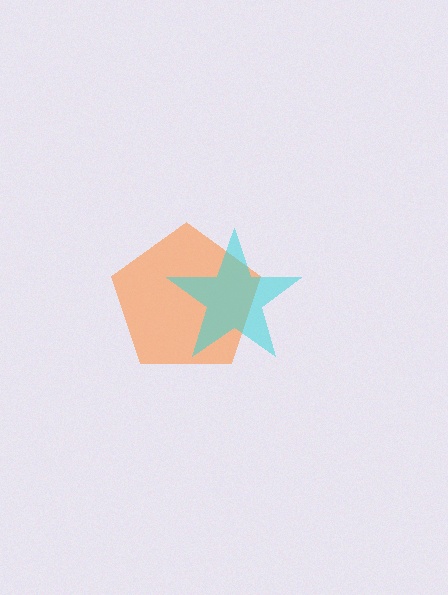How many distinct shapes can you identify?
There are 2 distinct shapes: an orange pentagon, a cyan star.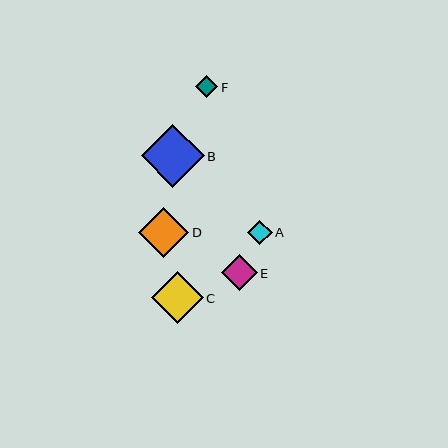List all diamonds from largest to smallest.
From largest to smallest: B, C, D, E, A, F.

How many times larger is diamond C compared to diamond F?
Diamond C is approximately 2.4 times the size of diamond F.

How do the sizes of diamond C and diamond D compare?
Diamond C and diamond D are approximately the same size.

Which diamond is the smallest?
Diamond F is the smallest with a size of approximately 22 pixels.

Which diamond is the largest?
Diamond B is the largest with a size of approximately 63 pixels.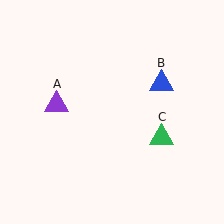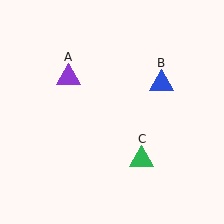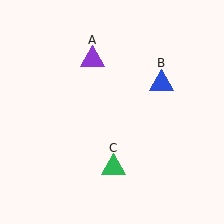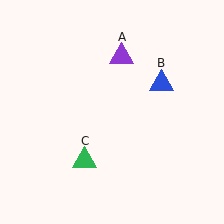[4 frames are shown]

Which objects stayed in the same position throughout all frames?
Blue triangle (object B) remained stationary.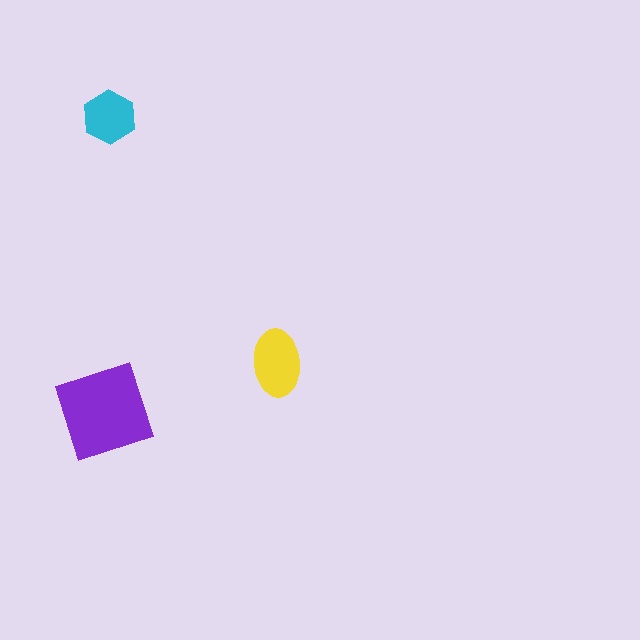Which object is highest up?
The cyan hexagon is topmost.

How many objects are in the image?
There are 3 objects in the image.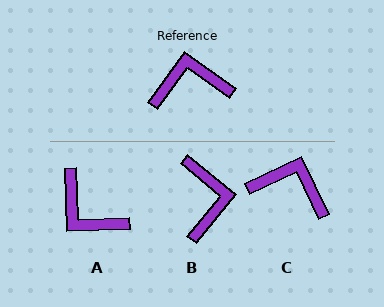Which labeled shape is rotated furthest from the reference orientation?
A, about 128 degrees away.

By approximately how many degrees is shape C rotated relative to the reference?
Approximately 29 degrees clockwise.